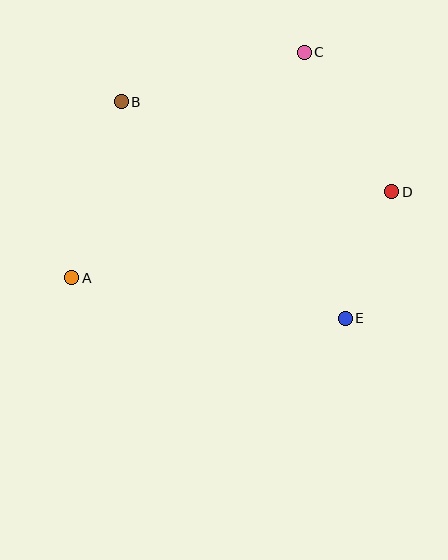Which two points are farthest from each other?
Points A and D are farthest from each other.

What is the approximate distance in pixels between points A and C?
The distance between A and C is approximately 324 pixels.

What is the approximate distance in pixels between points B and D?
The distance between B and D is approximately 285 pixels.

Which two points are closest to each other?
Points D and E are closest to each other.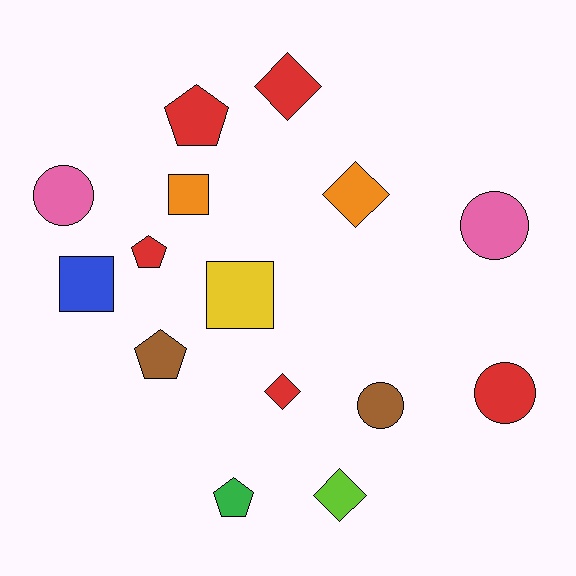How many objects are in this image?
There are 15 objects.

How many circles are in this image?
There are 4 circles.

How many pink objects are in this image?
There are 2 pink objects.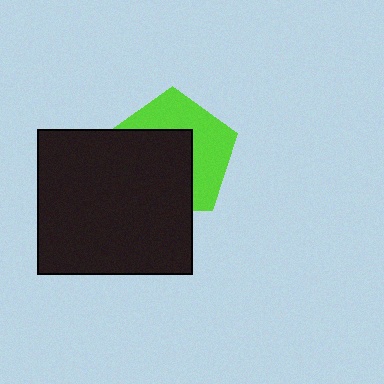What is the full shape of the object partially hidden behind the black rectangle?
The partially hidden object is a lime pentagon.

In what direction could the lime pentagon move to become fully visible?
The lime pentagon could move toward the upper-right. That would shift it out from behind the black rectangle entirely.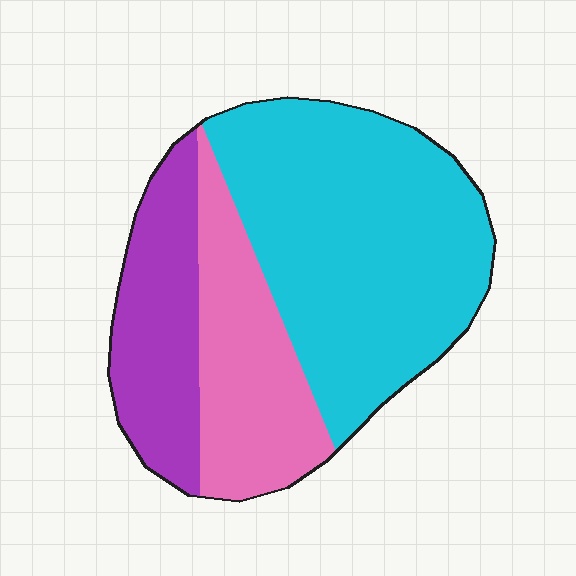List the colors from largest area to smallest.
From largest to smallest: cyan, pink, purple.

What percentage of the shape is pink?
Pink covers 24% of the shape.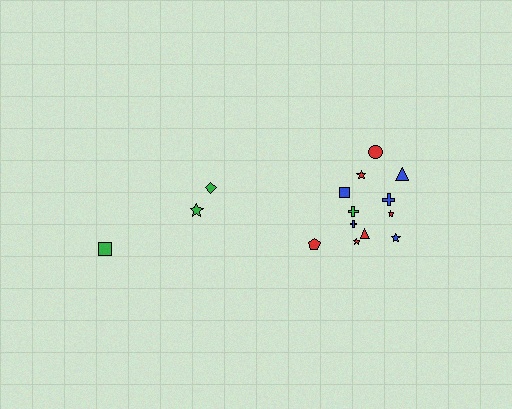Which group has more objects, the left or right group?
The right group.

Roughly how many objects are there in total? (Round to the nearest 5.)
Roughly 15 objects in total.